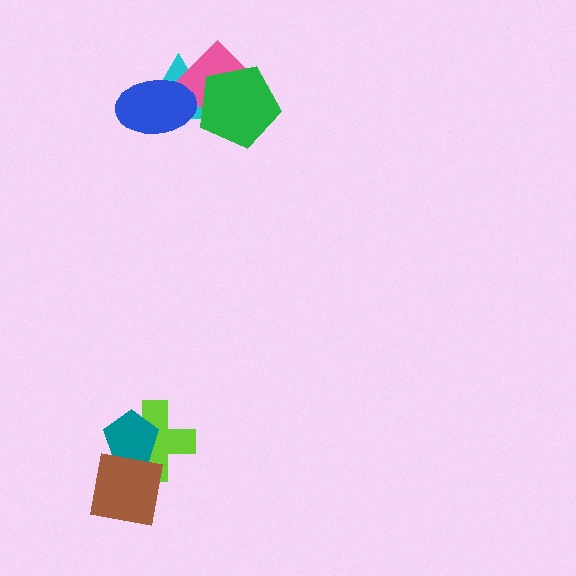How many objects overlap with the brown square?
2 objects overlap with the brown square.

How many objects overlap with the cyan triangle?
3 objects overlap with the cyan triangle.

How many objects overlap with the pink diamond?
3 objects overlap with the pink diamond.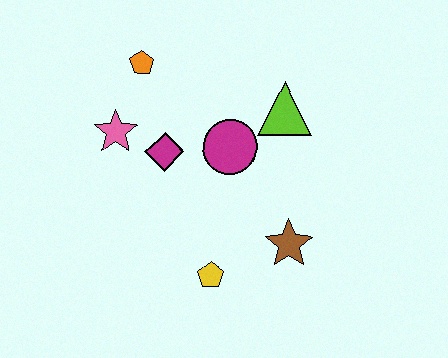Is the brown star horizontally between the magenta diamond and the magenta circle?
No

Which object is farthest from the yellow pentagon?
The orange pentagon is farthest from the yellow pentagon.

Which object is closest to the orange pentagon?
The pink star is closest to the orange pentagon.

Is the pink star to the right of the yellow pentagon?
No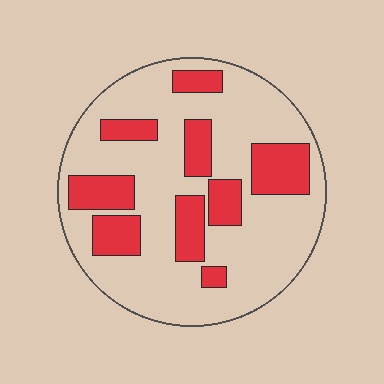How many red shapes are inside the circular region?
9.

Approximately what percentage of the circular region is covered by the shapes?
Approximately 25%.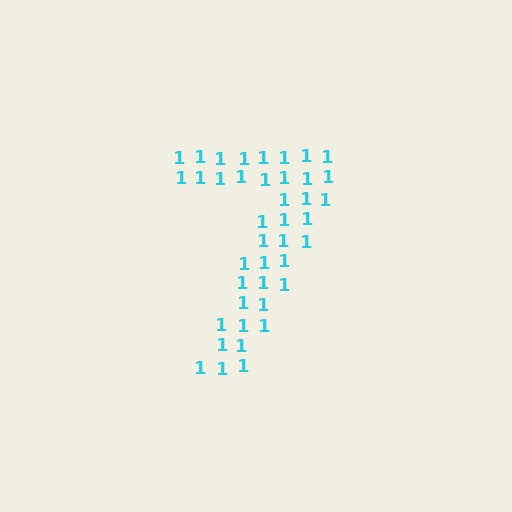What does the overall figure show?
The overall figure shows the digit 7.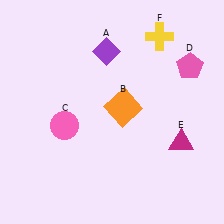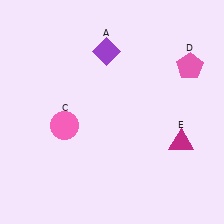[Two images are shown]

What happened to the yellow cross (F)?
The yellow cross (F) was removed in Image 2. It was in the top-right area of Image 1.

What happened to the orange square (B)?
The orange square (B) was removed in Image 2. It was in the top-right area of Image 1.